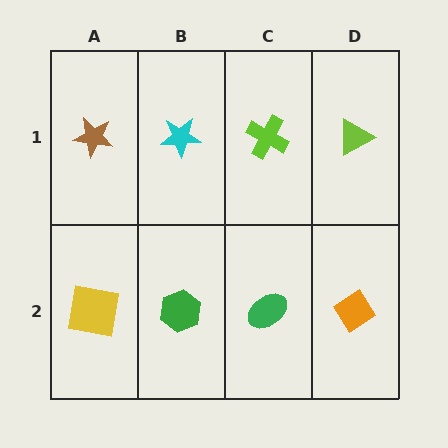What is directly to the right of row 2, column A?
A green hexagon.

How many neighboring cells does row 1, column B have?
3.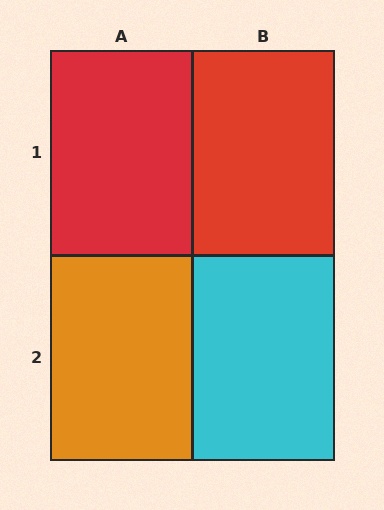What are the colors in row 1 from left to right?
Red, red.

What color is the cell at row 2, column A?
Orange.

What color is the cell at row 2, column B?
Cyan.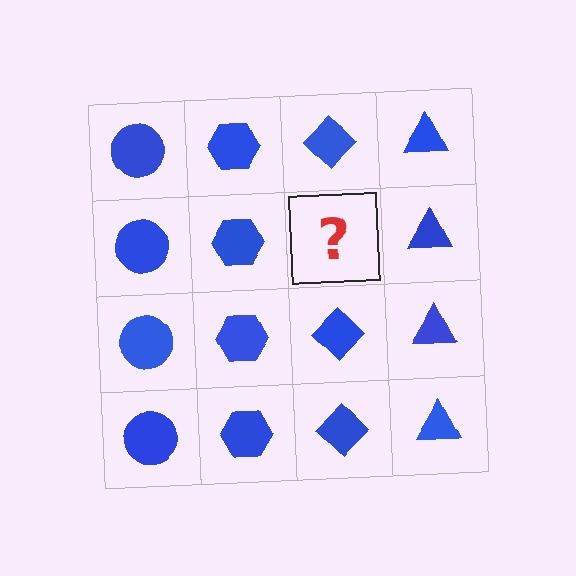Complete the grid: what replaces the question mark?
The question mark should be replaced with a blue diamond.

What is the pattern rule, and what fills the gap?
The rule is that each column has a consistent shape. The gap should be filled with a blue diamond.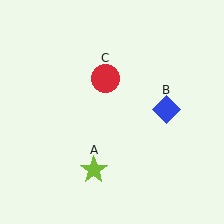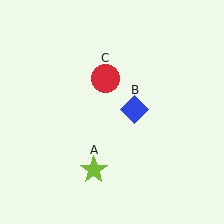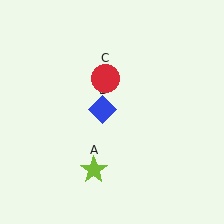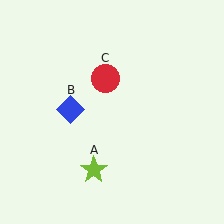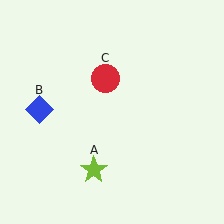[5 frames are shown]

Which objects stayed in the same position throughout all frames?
Lime star (object A) and red circle (object C) remained stationary.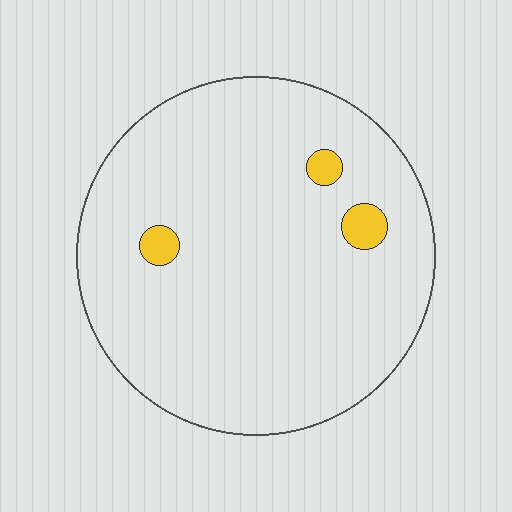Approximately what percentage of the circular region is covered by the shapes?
Approximately 5%.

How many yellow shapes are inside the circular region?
3.